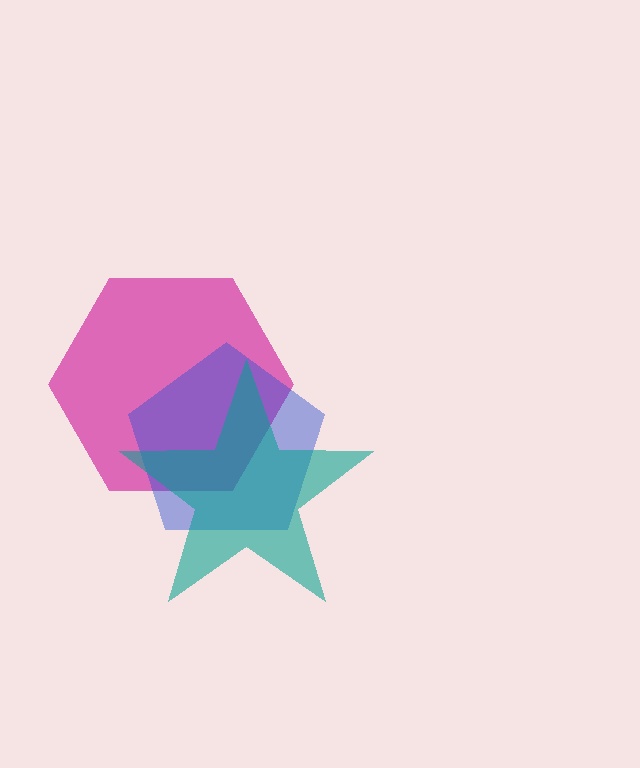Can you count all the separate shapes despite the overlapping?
Yes, there are 3 separate shapes.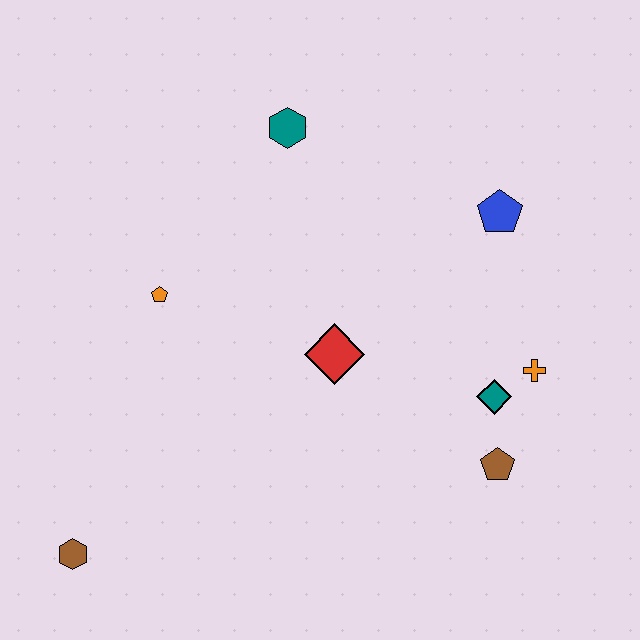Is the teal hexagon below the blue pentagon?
No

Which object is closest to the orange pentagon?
The red diamond is closest to the orange pentagon.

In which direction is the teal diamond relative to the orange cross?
The teal diamond is to the left of the orange cross.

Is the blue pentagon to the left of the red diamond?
No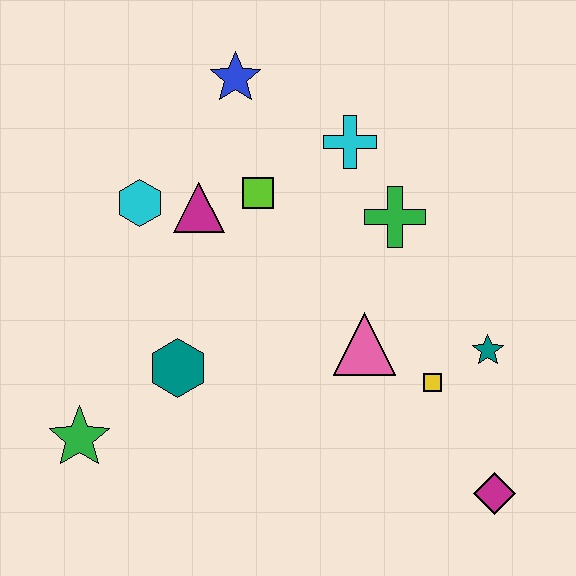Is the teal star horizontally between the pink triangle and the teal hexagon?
No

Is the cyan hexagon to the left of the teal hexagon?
Yes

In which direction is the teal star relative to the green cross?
The teal star is below the green cross.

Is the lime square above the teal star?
Yes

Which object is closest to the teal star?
The yellow square is closest to the teal star.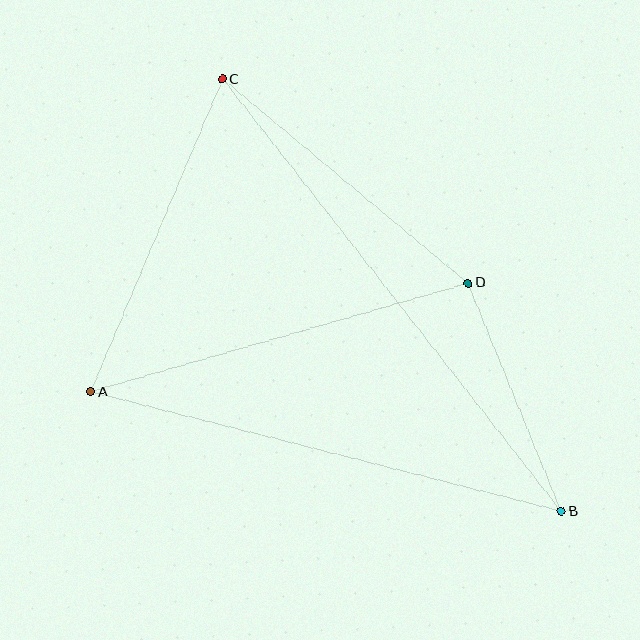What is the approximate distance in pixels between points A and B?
The distance between A and B is approximately 485 pixels.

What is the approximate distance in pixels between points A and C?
The distance between A and C is approximately 339 pixels.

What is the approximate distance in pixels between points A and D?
The distance between A and D is approximately 393 pixels.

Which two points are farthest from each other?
Points B and C are farthest from each other.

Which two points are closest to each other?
Points B and D are closest to each other.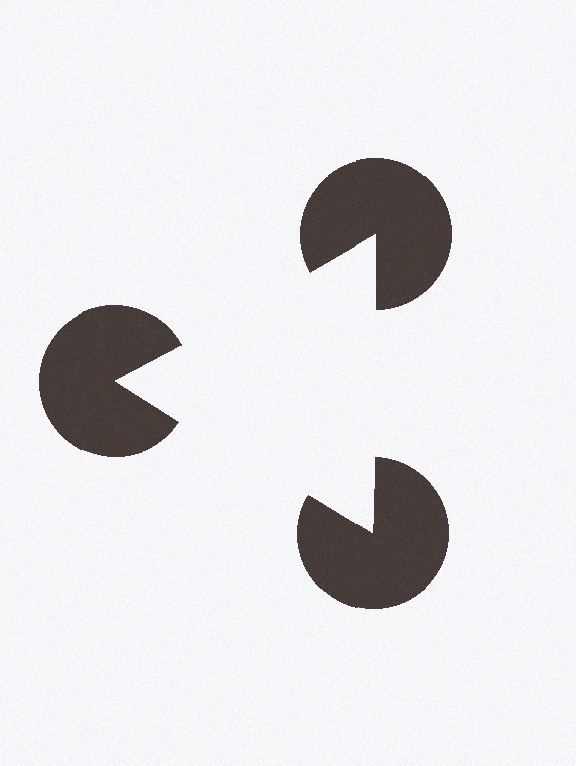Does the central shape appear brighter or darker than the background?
It typically appears slightly brighter than the background, even though no actual brightness change is drawn.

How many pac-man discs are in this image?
There are 3 — one at each vertex of the illusory triangle.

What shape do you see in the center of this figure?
An illusory triangle — its edges are inferred from the aligned wedge cuts in the pac-man discs, not physically drawn.